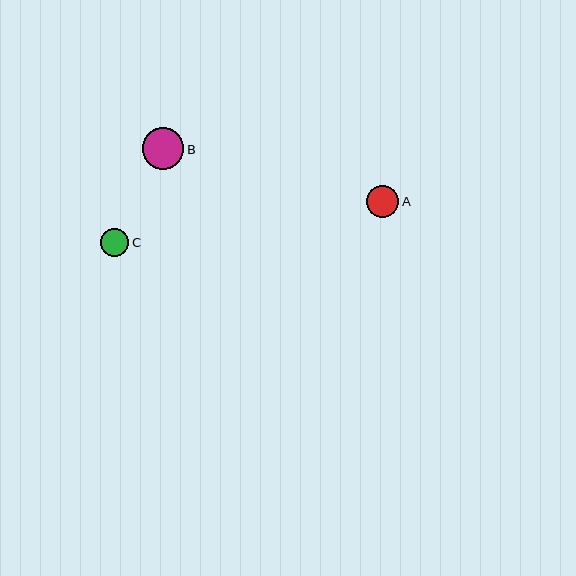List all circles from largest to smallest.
From largest to smallest: B, A, C.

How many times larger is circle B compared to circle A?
Circle B is approximately 1.3 times the size of circle A.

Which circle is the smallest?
Circle C is the smallest with a size of approximately 28 pixels.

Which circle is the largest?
Circle B is the largest with a size of approximately 42 pixels.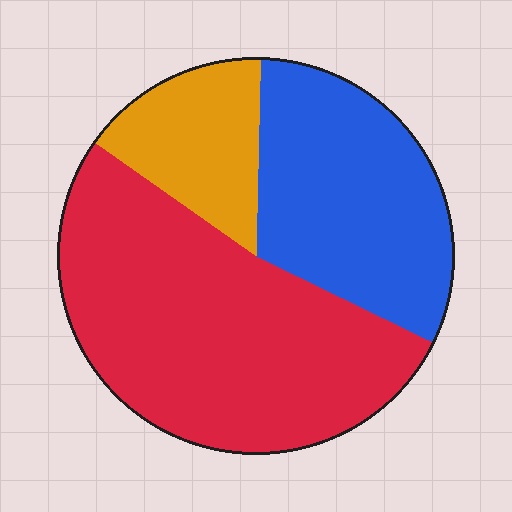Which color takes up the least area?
Orange, at roughly 15%.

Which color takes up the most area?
Red, at roughly 50%.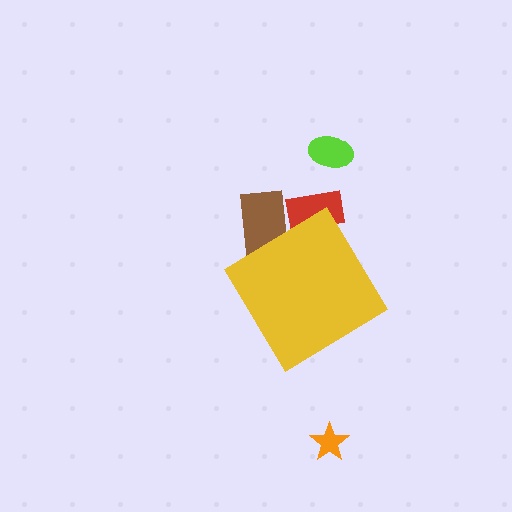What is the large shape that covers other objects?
A yellow diamond.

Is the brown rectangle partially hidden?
Yes, the brown rectangle is partially hidden behind the yellow diamond.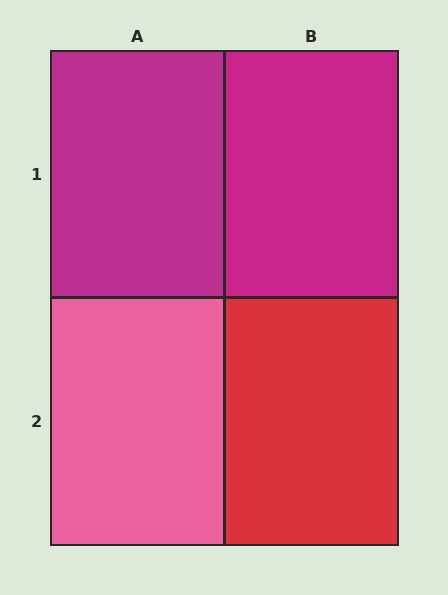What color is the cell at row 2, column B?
Red.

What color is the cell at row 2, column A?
Pink.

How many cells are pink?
1 cell is pink.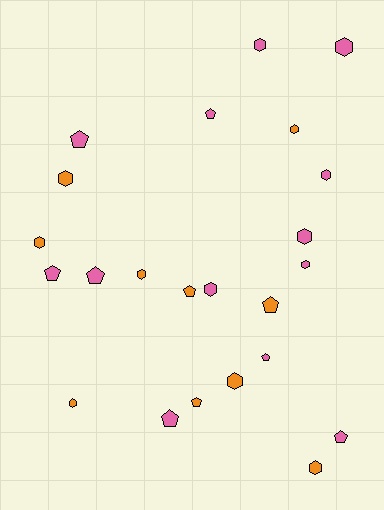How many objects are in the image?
There are 23 objects.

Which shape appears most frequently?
Hexagon, with 13 objects.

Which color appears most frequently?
Pink, with 13 objects.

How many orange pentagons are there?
There are 3 orange pentagons.